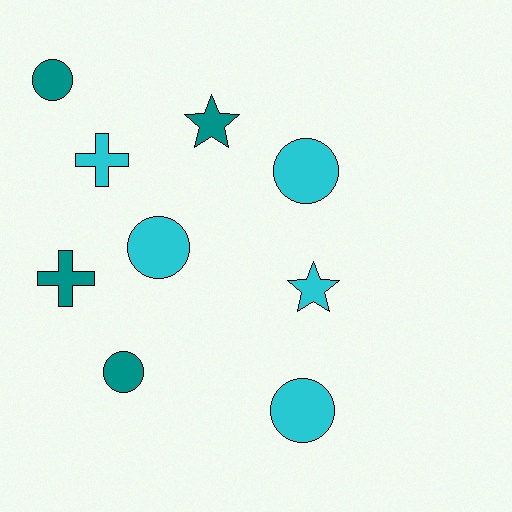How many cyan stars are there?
There is 1 cyan star.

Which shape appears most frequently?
Circle, with 5 objects.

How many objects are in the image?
There are 9 objects.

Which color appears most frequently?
Cyan, with 5 objects.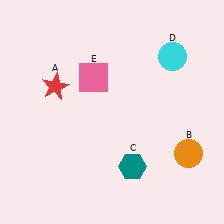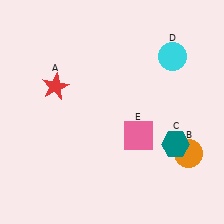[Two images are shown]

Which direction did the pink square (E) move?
The pink square (E) moved down.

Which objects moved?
The objects that moved are: the teal hexagon (C), the pink square (E).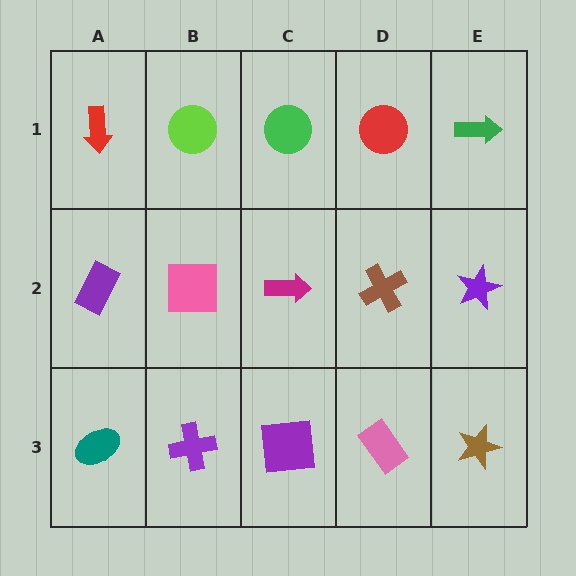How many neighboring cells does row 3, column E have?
2.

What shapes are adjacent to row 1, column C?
A magenta arrow (row 2, column C), a lime circle (row 1, column B), a red circle (row 1, column D).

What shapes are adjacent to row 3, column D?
A brown cross (row 2, column D), a purple square (row 3, column C), a brown star (row 3, column E).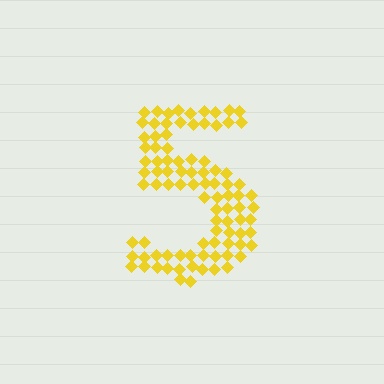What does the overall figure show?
The overall figure shows the digit 5.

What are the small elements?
The small elements are diamonds.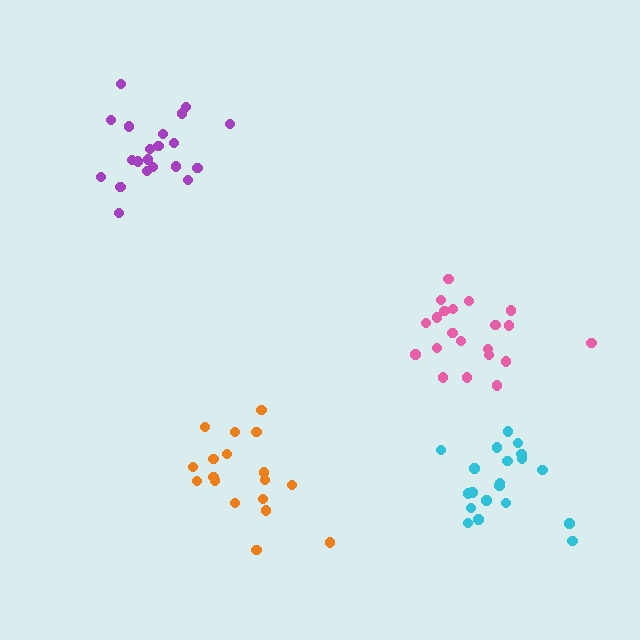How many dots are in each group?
Group 1: 20 dots, Group 2: 21 dots, Group 3: 18 dots, Group 4: 21 dots (80 total).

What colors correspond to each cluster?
The clusters are colored: cyan, pink, orange, purple.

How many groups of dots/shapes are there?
There are 4 groups.